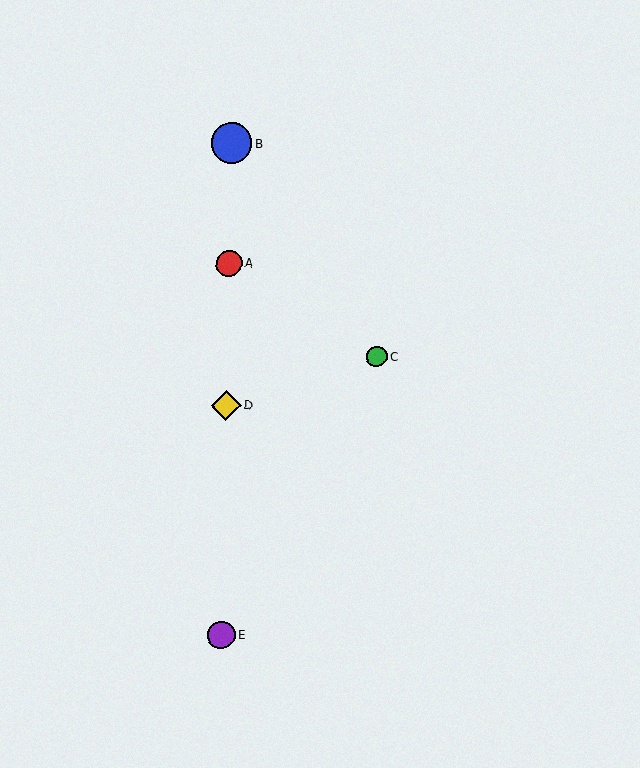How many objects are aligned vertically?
4 objects (A, B, D, E) are aligned vertically.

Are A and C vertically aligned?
No, A is at x≈229 and C is at x≈377.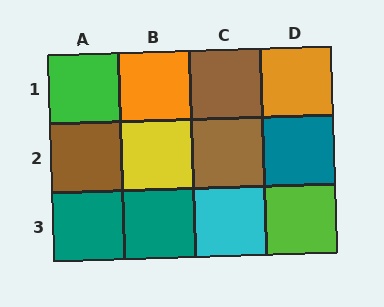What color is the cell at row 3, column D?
Lime.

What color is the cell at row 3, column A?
Teal.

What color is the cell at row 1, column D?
Orange.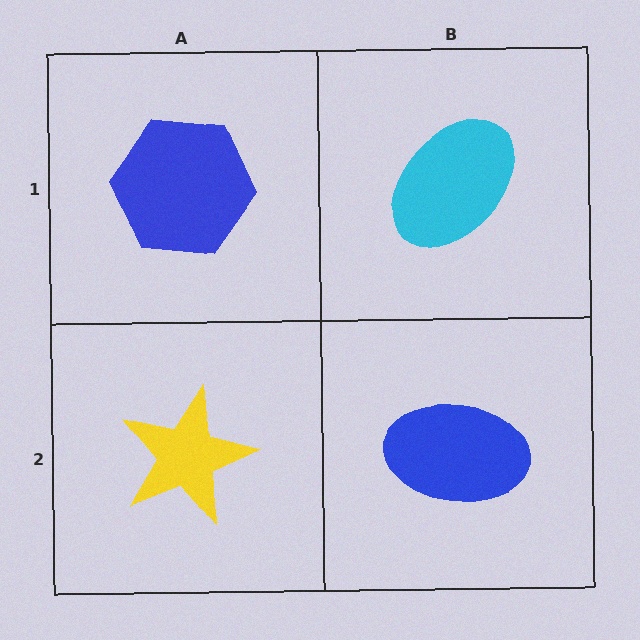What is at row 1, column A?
A blue hexagon.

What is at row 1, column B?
A cyan ellipse.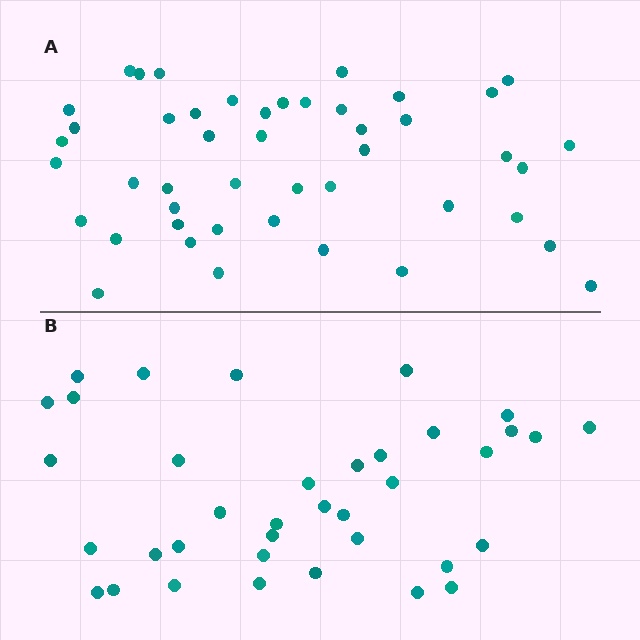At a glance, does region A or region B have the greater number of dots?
Region A (the top region) has more dots.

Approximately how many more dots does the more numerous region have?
Region A has roughly 8 or so more dots than region B.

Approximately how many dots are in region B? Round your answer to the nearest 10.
About 40 dots. (The exact count is 37, which rounds to 40.)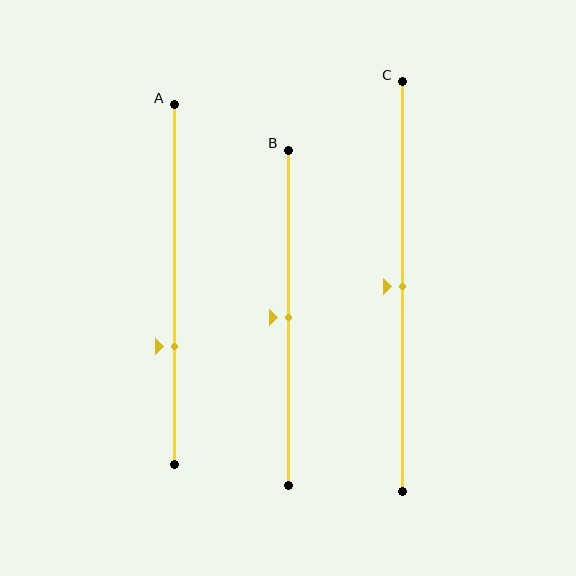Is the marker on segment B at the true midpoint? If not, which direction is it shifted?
Yes, the marker on segment B is at the true midpoint.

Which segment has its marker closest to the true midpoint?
Segment B has its marker closest to the true midpoint.